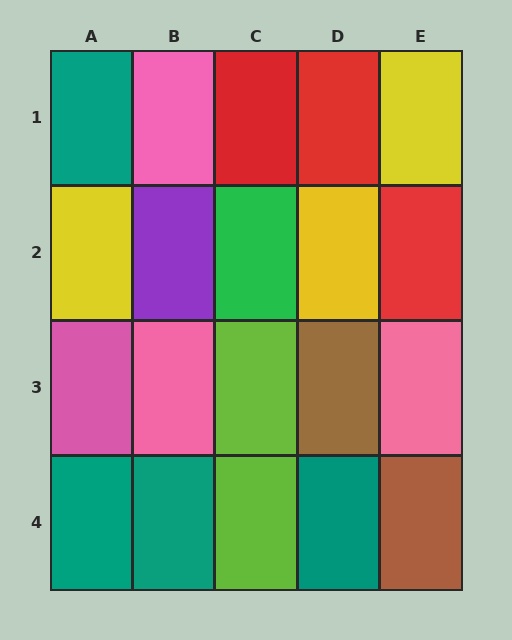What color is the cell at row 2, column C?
Green.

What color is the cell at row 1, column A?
Teal.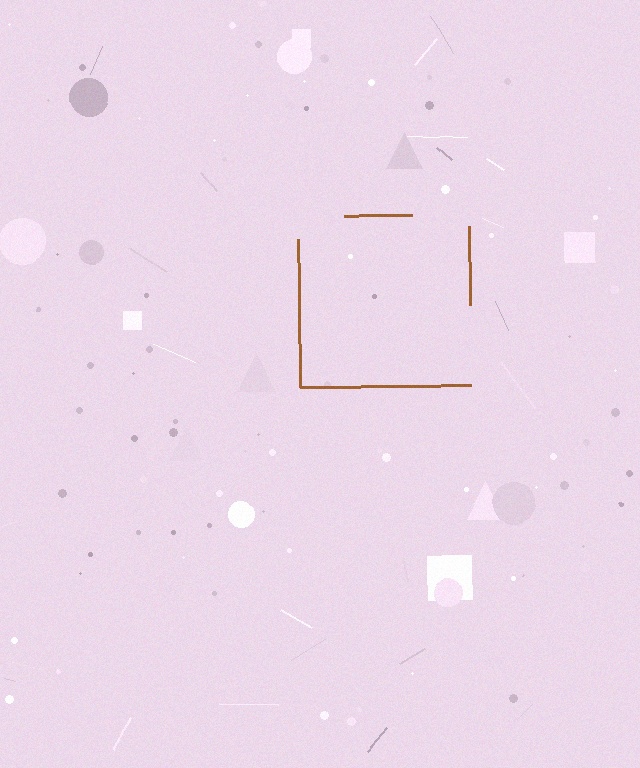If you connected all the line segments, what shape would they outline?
They would outline a square.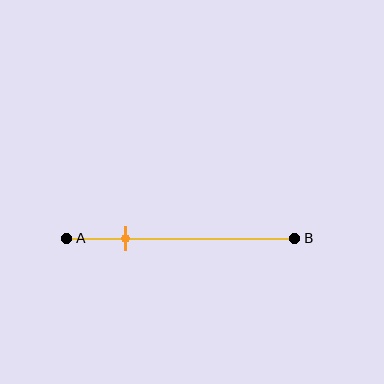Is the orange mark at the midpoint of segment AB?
No, the mark is at about 25% from A, not at the 50% midpoint.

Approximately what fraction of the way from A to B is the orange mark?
The orange mark is approximately 25% of the way from A to B.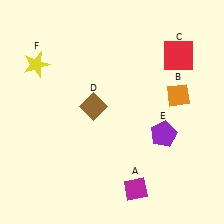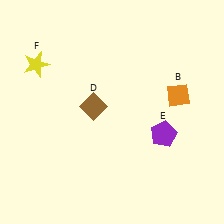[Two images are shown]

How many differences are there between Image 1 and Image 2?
There are 2 differences between the two images.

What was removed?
The magenta diamond (A), the red square (C) were removed in Image 2.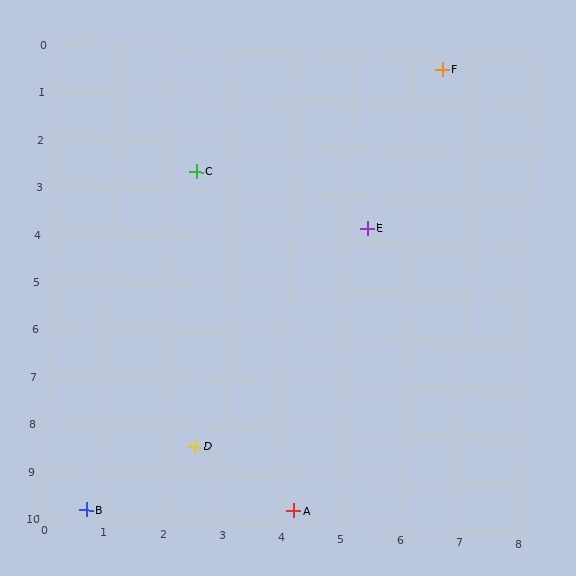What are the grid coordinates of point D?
Point D is at approximately (2.5, 8.4).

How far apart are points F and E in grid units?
Points F and E are about 3.6 grid units apart.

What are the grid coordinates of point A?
Point A is at approximately (4.2, 9.7).